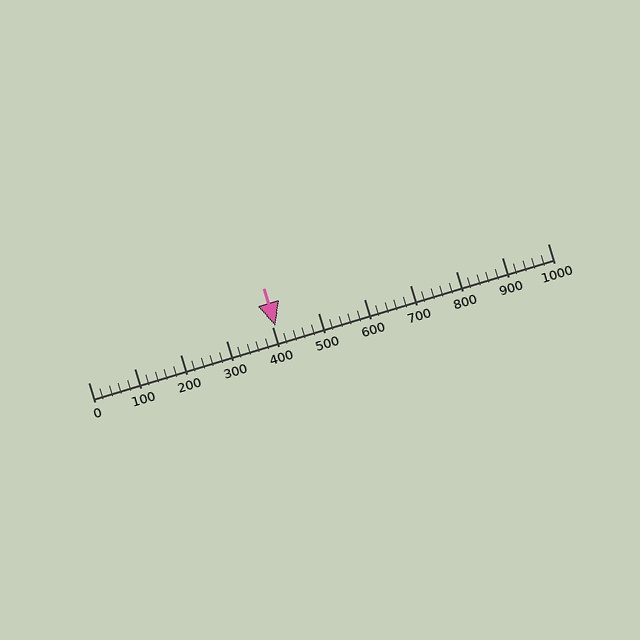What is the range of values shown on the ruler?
The ruler shows values from 0 to 1000.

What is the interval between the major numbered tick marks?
The major tick marks are spaced 100 units apart.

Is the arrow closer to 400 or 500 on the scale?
The arrow is closer to 400.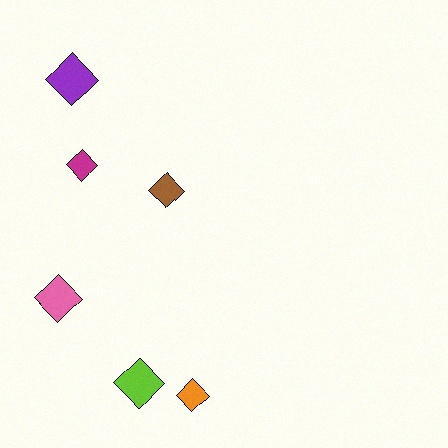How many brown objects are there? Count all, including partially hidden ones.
There is 1 brown object.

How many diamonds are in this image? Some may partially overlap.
There are 6 diamonds.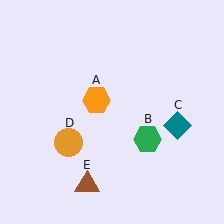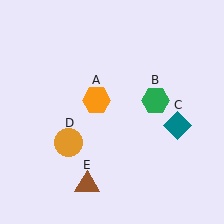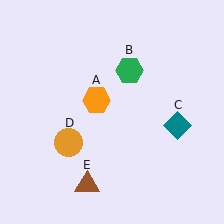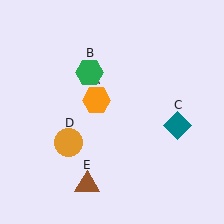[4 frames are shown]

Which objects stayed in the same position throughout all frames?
Orange hexagon (object A) and teal diamond (object C) and orange circle (object D) and brown triangle (object E) remained stationary.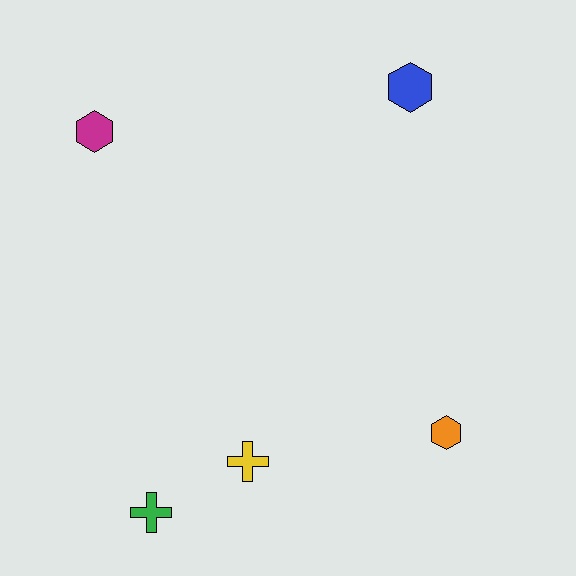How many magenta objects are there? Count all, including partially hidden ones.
There is 1 magenta object.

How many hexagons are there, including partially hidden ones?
There are 3 hexagons.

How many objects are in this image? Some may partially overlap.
There are 5 objects.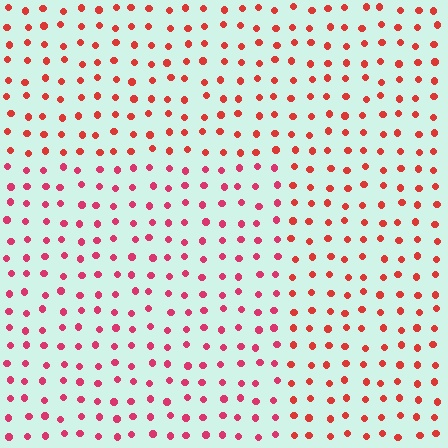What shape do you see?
I see a rectangle.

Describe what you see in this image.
The image is filled with small red elements in a uniform arrangement. A rectangle-shaped region is visible where the elements are tinted to a slightly different hue, forming a subtle color boundary.